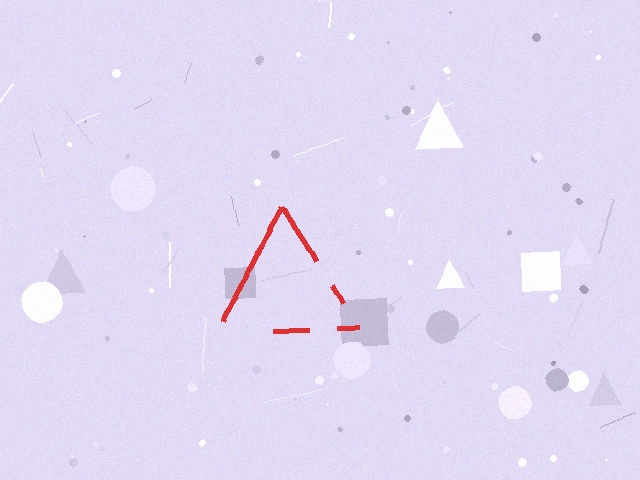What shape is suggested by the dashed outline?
The dashed outline suggests a triangle.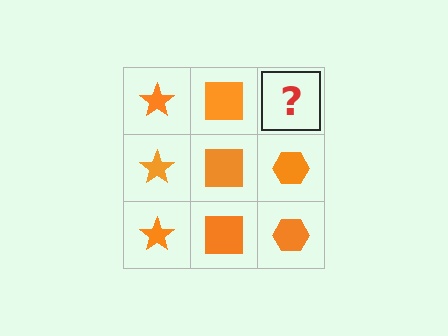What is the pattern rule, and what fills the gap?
The rule is that each column has a consistent shape. The gap should be filled with an orange hexagon.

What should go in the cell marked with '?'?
The missing cell should contain an orange hexagon.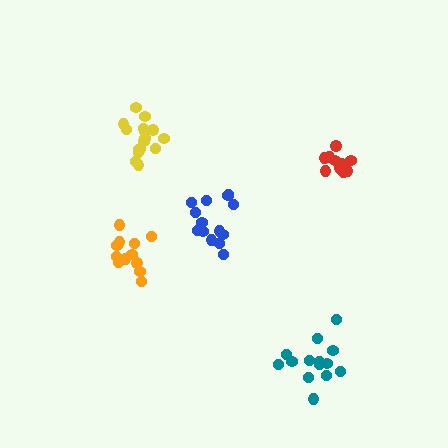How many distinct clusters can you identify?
There are 5 distinct clusters.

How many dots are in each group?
Group 1: 12 dots, Group 2: 14 dots, Group 3: 11 dots, Group 4: 16 dots, Group 5: 14 dots (67 total).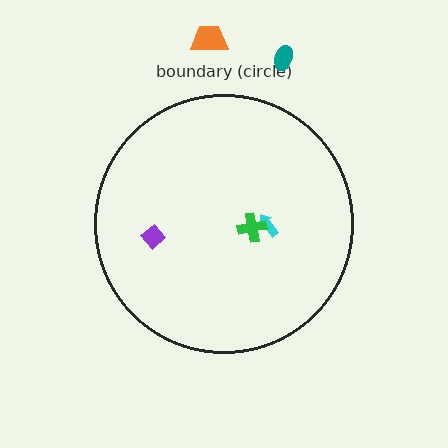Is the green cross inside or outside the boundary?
Inside.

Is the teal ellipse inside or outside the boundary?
Outside.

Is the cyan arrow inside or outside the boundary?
Inside.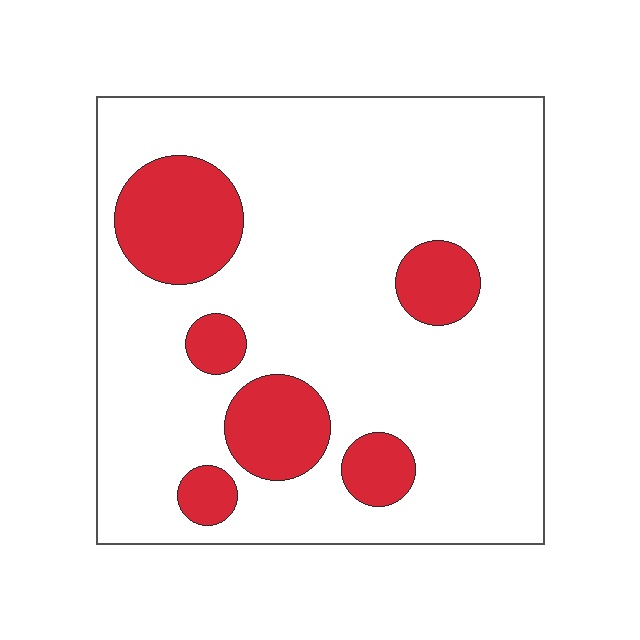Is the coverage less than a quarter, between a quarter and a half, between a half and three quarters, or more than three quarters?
Less than a quarter.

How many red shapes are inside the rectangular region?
6.